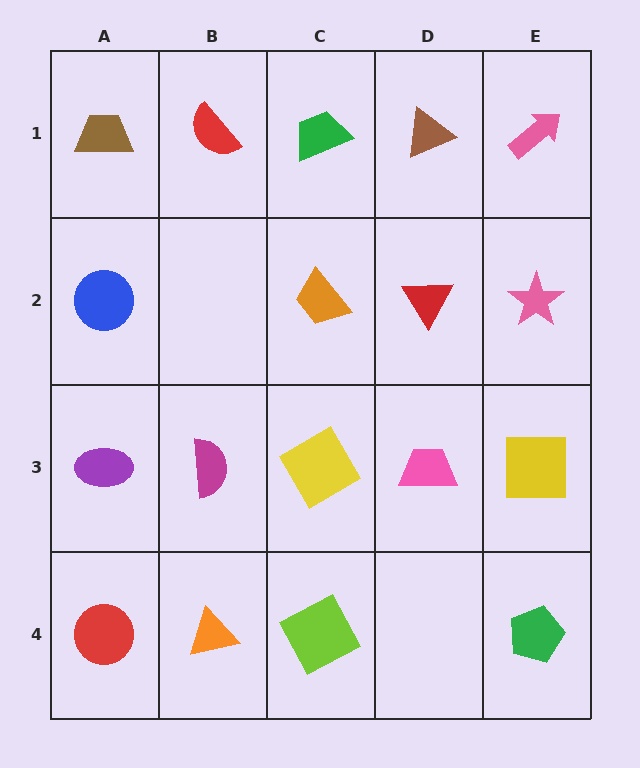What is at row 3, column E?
A yellow square.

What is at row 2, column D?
A red triangle.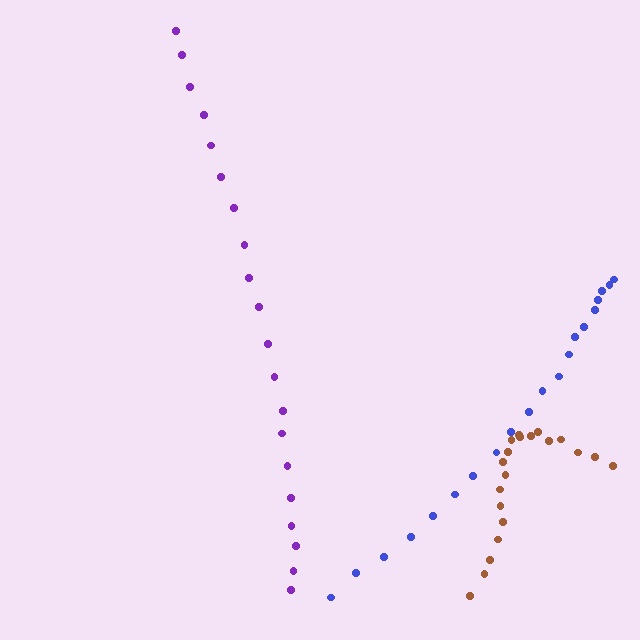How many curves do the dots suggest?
There are 3 distinct paths.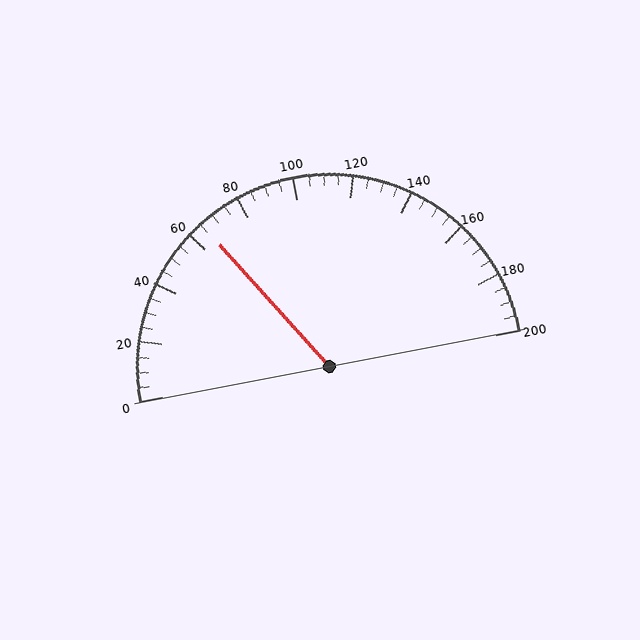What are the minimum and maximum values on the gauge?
The gauge ranges from 0 to 200.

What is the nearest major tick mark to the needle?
The nearest major tick mark is 60.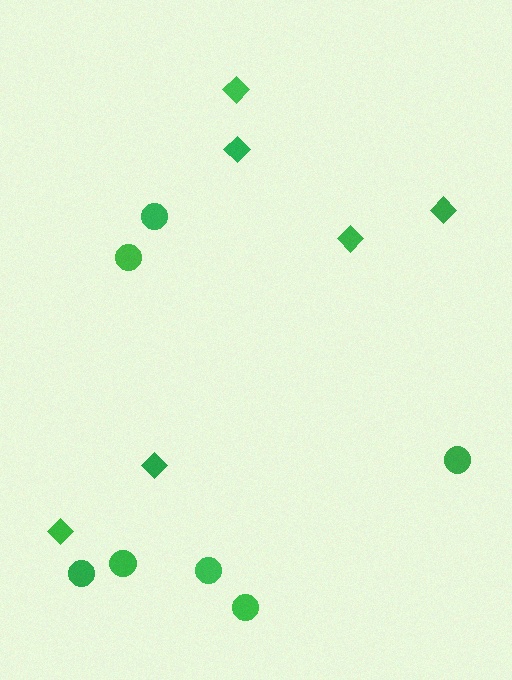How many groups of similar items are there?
There are 2 groups: one group of diamonds (6) and one group of circles (7).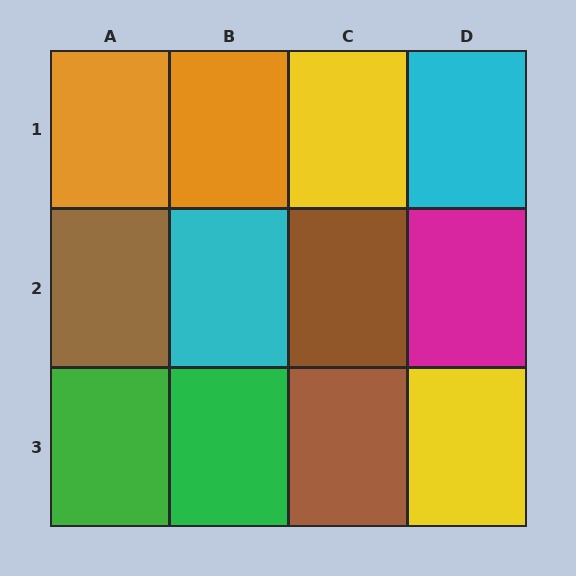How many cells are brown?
3 cells are brown.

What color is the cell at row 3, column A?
Green.